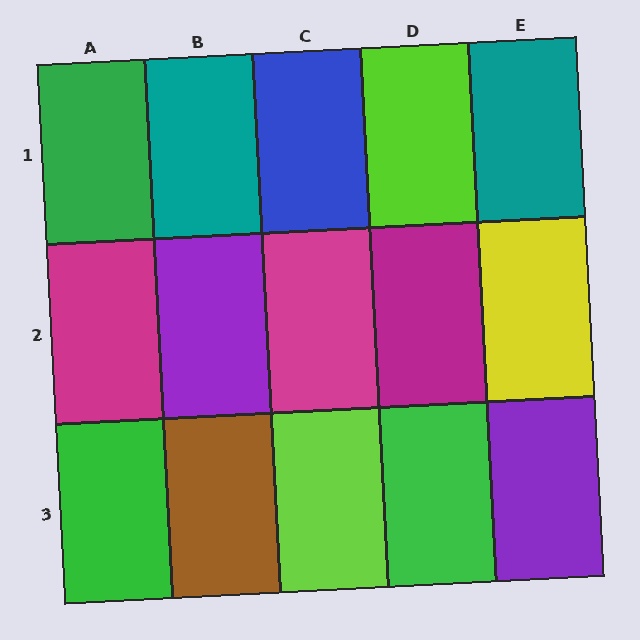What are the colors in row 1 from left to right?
Green, teal, blue, lime, teal.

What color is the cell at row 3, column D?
Green.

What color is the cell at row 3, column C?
Lime.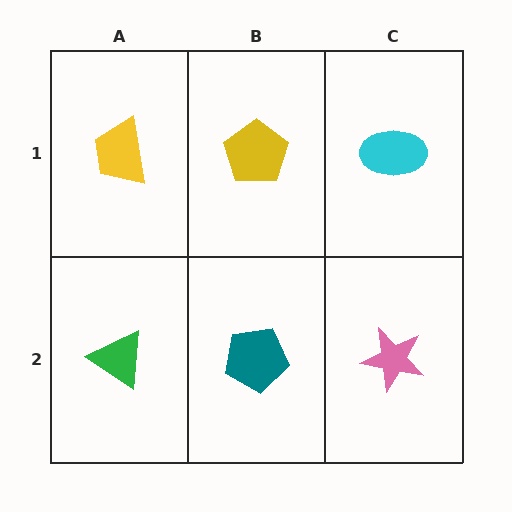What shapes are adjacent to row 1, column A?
A green triangle (row 2, column A), a yellow pentagon (row 1, column B).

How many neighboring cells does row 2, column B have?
3.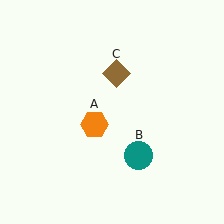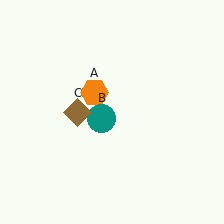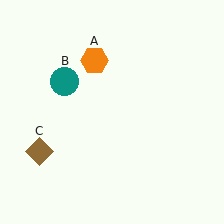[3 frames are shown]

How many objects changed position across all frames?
3 objects changed position: orange hexagon (object A), teal circle (object B), brown diamond (object C).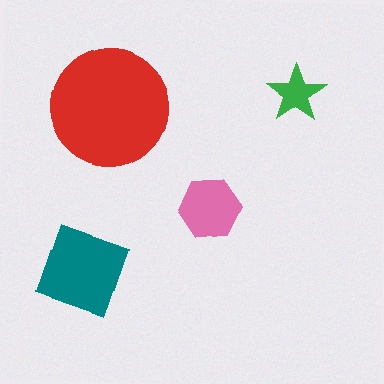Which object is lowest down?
The teal square is bottommost.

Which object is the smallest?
The green star.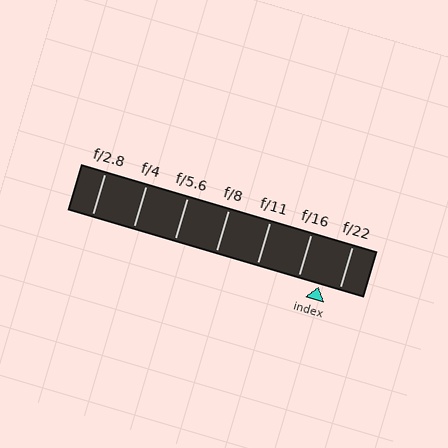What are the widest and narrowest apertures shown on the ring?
The widest aperture shown is f/2.8 and the narrowest is f/22.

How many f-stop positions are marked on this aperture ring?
There are 7 f-stop positions marked.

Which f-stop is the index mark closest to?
The index mark is closest to f/22.